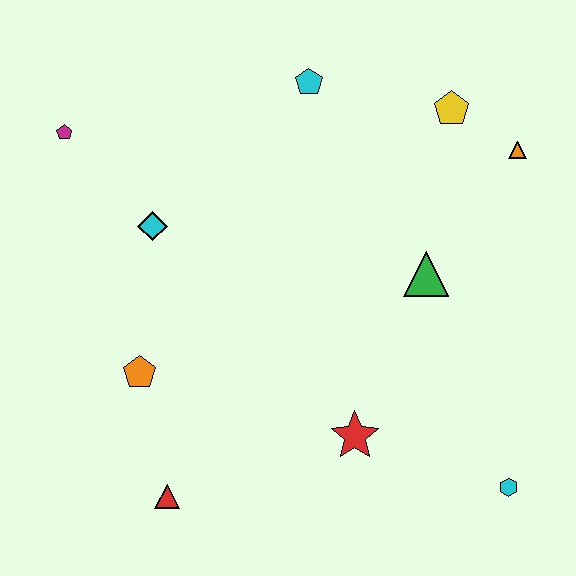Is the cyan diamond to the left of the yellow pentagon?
Yes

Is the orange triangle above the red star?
Yes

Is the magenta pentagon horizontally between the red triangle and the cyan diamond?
No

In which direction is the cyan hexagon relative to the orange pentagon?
The cyan hexagon is to the right of the orange pentagon.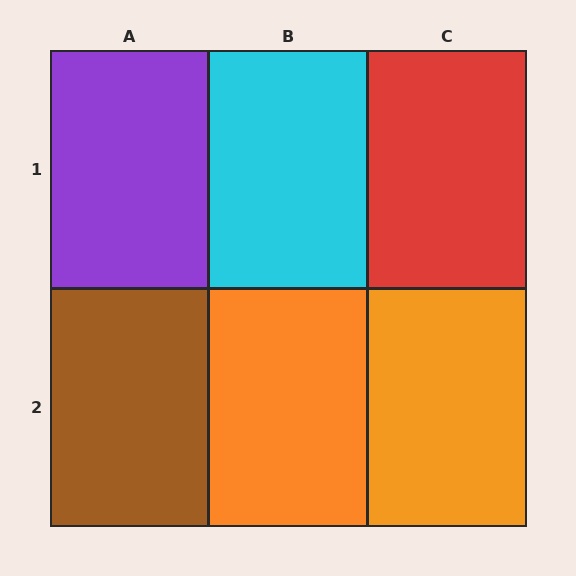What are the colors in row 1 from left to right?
Purple, cyan, red.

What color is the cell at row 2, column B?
Orange.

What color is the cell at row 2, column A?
Brown.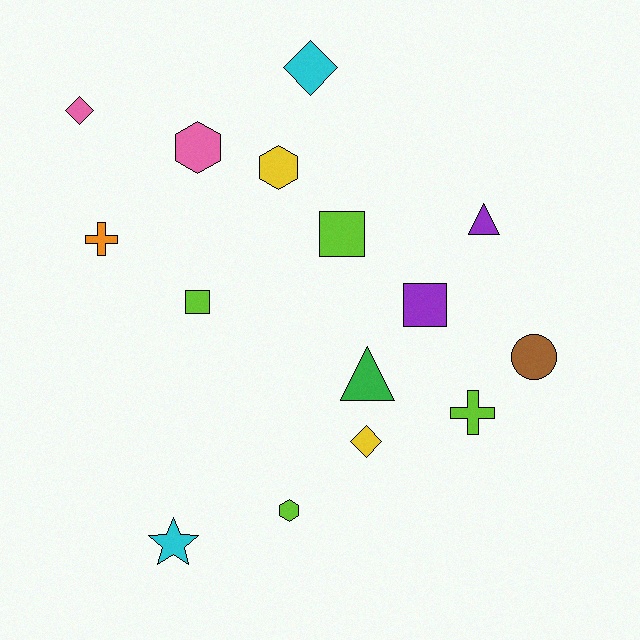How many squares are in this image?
There are 3 squares.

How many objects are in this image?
There are 15 objects.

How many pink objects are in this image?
There are 2 pink objects.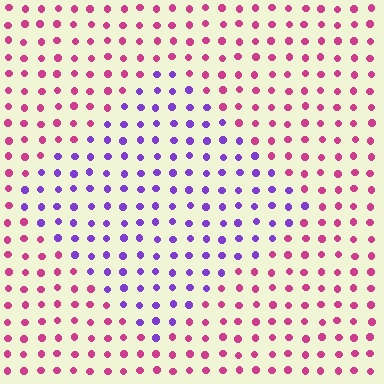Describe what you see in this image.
The image is filled with small magenta elements in a uniform arrangement. A diamond-shaped region is visible where the elements are tinted to a slightly different hue, forming a subtle color boundary.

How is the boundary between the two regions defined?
The boundary is defined purely by a slight shift in hue (about 59 degrees). Spacing, size, and orientation are identical on both sides.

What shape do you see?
I see a diamond.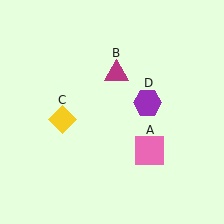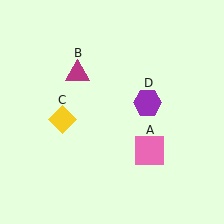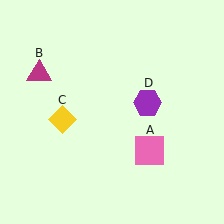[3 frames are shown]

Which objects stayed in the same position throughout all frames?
Pink square (object A) and yellow diamond (object C) and purple hexagon (object D) remained stationary.